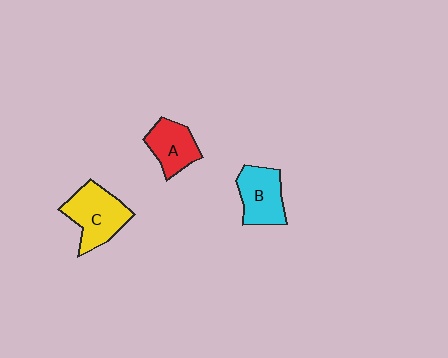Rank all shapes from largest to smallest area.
From largest to smallest: C (yellow), B (cyan), A (red).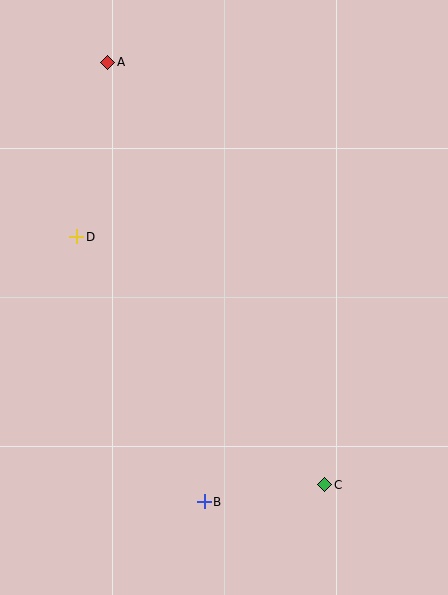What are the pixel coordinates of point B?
Point B is at (204, 502).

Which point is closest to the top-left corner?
Point A is closest to the top-left corner.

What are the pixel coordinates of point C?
Point C is at (325, 485).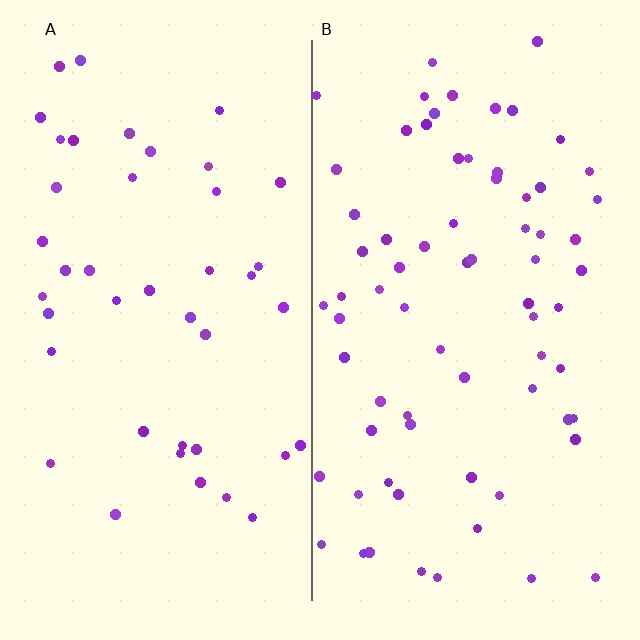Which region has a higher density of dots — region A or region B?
B (the right).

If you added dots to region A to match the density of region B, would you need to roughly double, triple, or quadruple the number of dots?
Approximately double.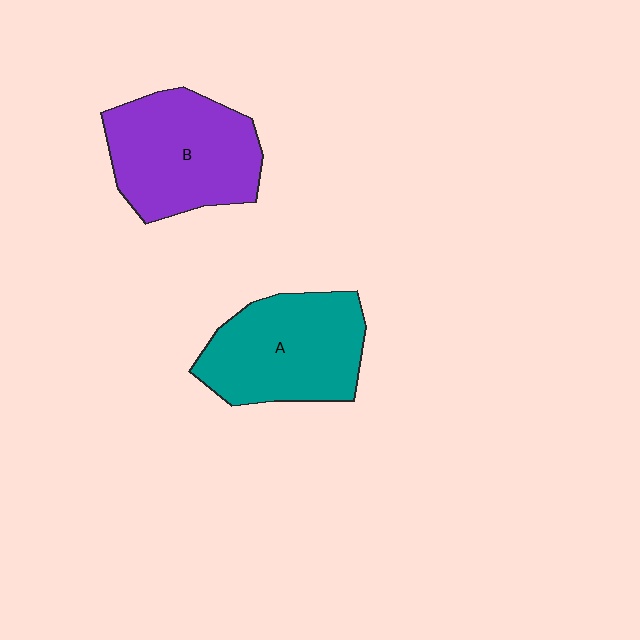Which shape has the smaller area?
Shape A (teal).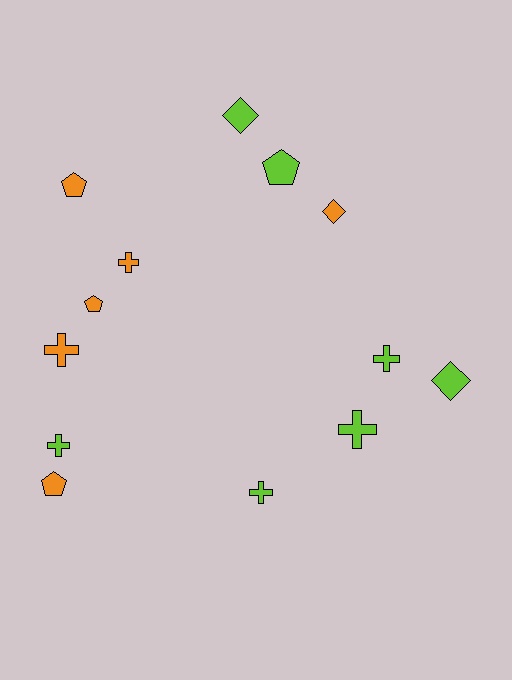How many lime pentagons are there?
There is 1 lime pentagon.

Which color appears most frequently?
Lime, with 7 objects.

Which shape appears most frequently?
Cross, with 6 objects.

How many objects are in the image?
There are 13 objects.